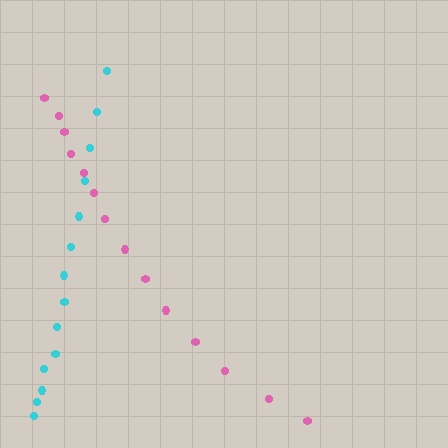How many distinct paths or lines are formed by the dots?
There are 2 distinct paths.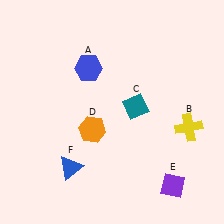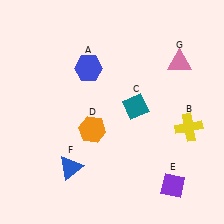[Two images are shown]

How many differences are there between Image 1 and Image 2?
There is 1 difference between the two images.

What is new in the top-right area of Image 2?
A pink triangle (G) was added in the top-right area of Image 2.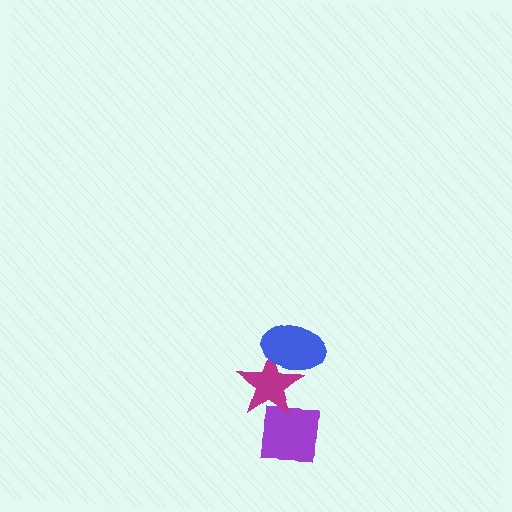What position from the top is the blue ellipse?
The blue ellipse is 1st from the top.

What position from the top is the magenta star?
The magenta star is 2nd from the top.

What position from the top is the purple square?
The purple square is 3rd from the top.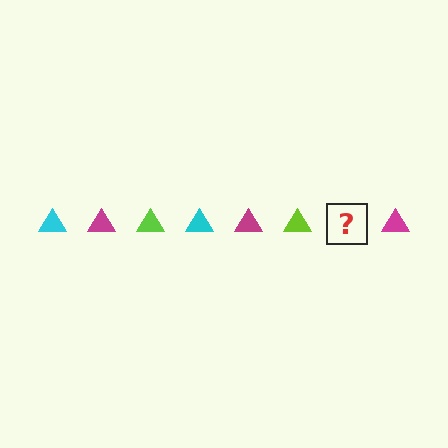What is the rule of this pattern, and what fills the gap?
The rule is that the pattern cycles through cyan, magenta, lime triangles. The gap should be filled with a cyan triangle.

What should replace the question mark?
The question mark should be replaced with a cyan triangle.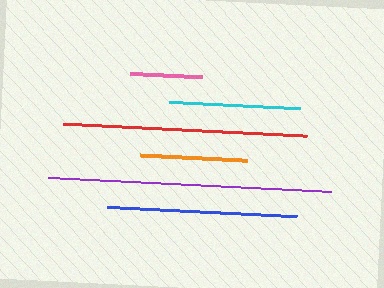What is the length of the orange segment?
The orange segment is approximately 107 pixels long.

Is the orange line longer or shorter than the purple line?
The purple line is longer than the orange line.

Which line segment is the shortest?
The pink line is the shortest at approximately 72 pixels.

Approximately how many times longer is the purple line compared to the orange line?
The purple line is approximately 2.7 times the length of the orange line.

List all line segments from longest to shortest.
From longest to shortest: purple, red, blue, cyan, orange, pink.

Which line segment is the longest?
The purple line is the longest at approximately 283 pixels.